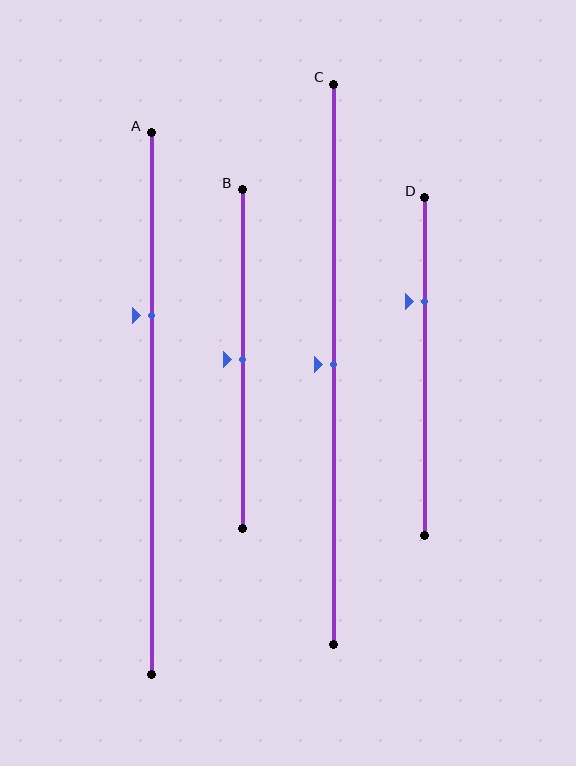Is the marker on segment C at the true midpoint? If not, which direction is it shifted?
Yes, the marker on segment C is at the true midpoint.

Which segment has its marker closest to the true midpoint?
Segment B has its marker closest to the true midpoint.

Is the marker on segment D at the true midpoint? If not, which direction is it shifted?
No, the marker on segment D is shifted upward by about 19% of the segment length.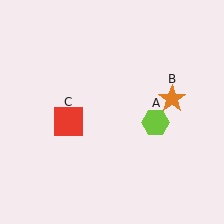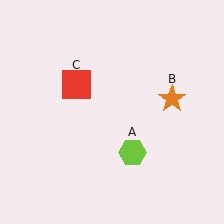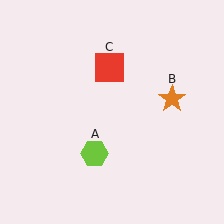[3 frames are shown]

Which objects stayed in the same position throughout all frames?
Orange star (object B) remained stationary.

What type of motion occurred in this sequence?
The lime hexagon (object A), red square (object C) rotated clockwise around the center of the scene.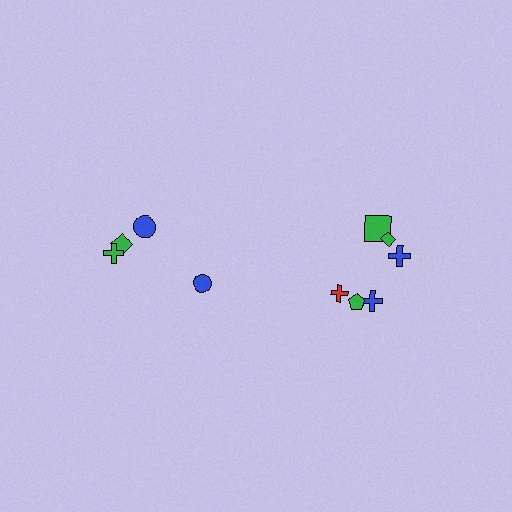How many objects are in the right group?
There are 6 objects.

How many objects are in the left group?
There are 4 objects.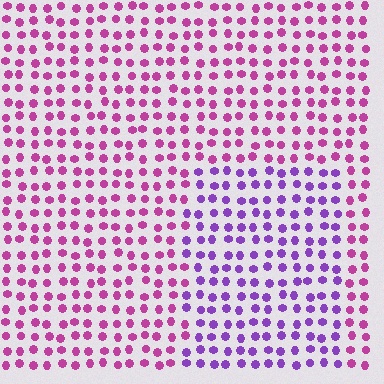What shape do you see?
I see a rectangle.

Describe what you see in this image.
The image is filled with small magenta elements in a uniform arrangement. A rectangle-shaped region is visible where the elements are tinted to a slightly different hue, forming a subtle color boundary.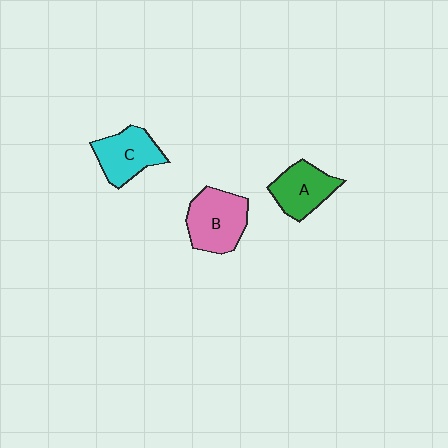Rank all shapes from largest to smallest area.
From largest to smallest: B (pink), C (cyan), A (green).